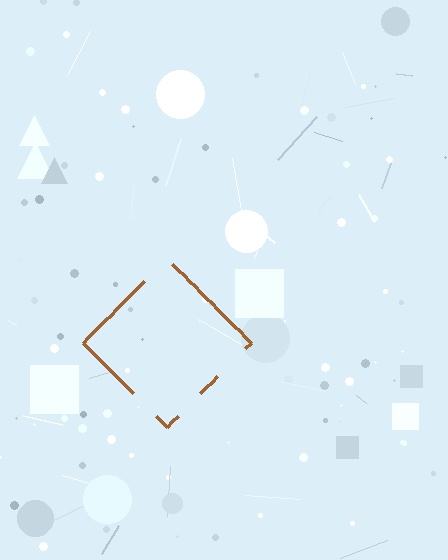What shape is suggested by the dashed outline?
The dashed outline suggests a diamond.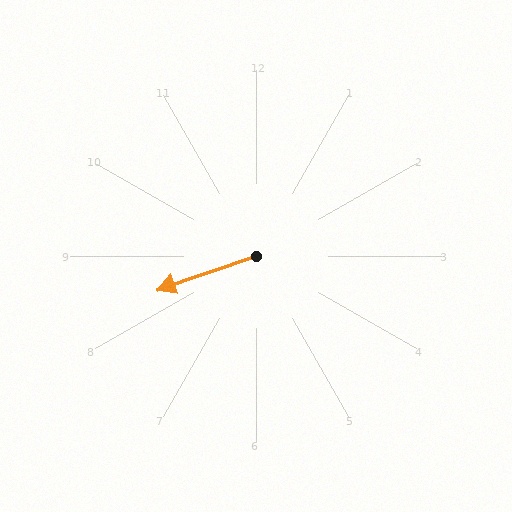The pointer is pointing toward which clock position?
Roughly 8 o'clock.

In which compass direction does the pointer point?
West.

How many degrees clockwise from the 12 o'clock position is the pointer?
Approximately 251 degrees.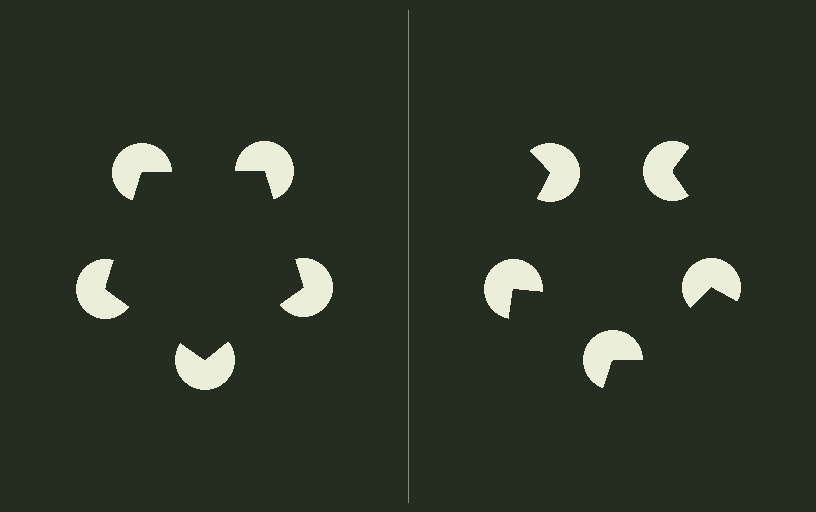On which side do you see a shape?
An illusory pentagon appears on the left side. On the right side the wedge cuts are rotated, so no coherent shape forms.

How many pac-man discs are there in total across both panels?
10 — 5 on each side.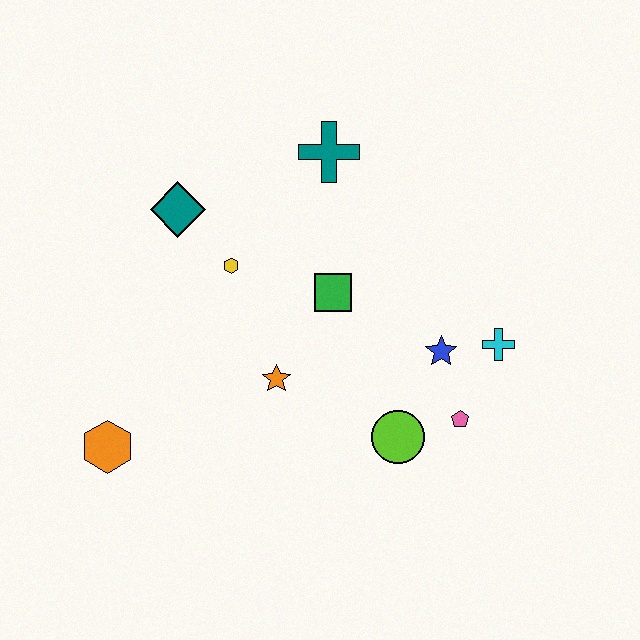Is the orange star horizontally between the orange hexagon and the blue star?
Yes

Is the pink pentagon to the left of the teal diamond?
No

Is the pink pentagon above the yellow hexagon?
No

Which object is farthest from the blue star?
The orange hexagon is farthest from the blue star.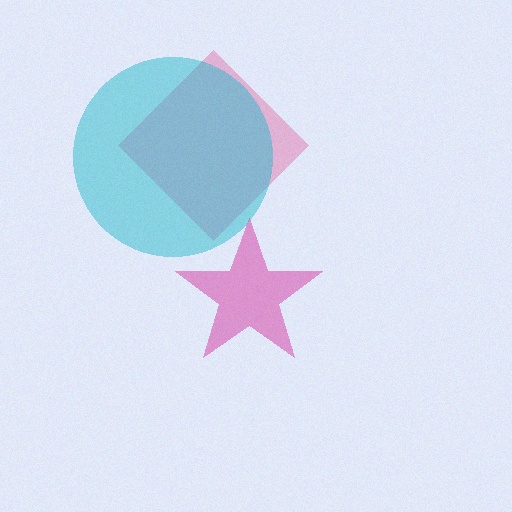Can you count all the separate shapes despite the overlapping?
Yes, there are 3 separate shapes.